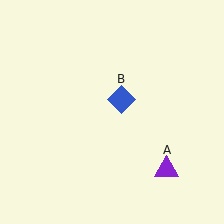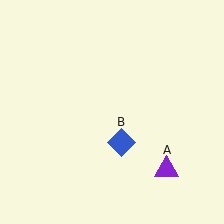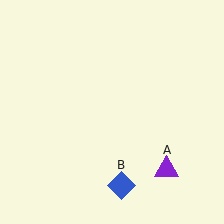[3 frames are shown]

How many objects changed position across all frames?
1 object changed position: blue diamond (object B).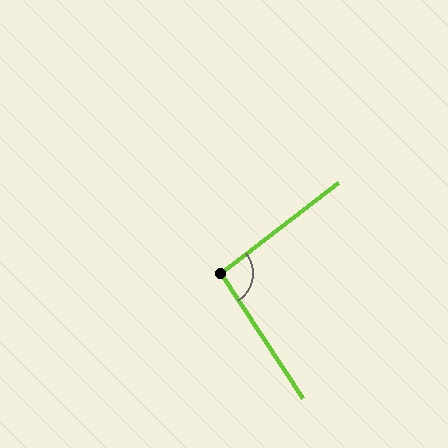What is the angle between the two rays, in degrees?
Approximately 95 degrees.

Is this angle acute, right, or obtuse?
It is approximately a right angle.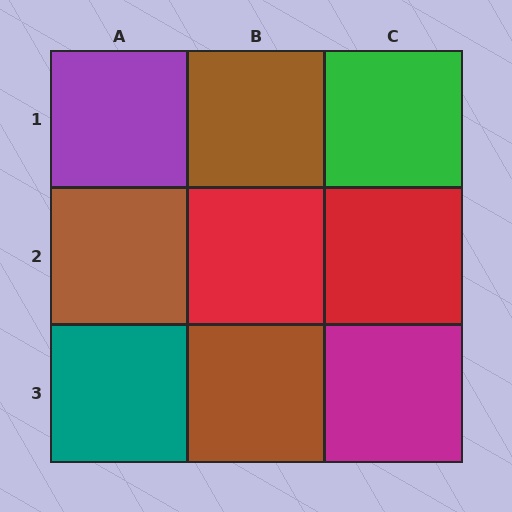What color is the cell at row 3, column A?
Teal.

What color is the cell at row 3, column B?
Brown.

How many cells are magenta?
1 cell is magenta.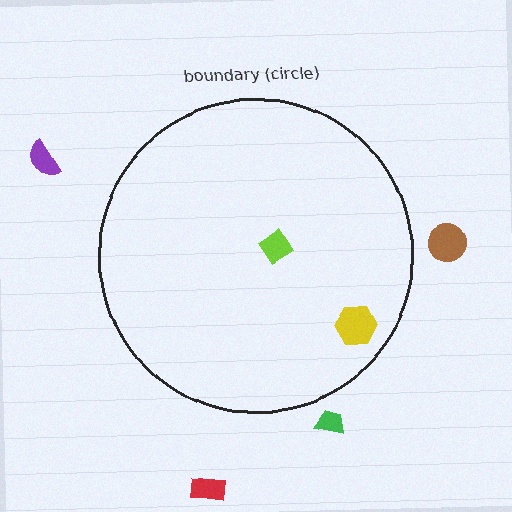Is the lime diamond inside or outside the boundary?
Inside.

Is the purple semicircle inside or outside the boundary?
Outside.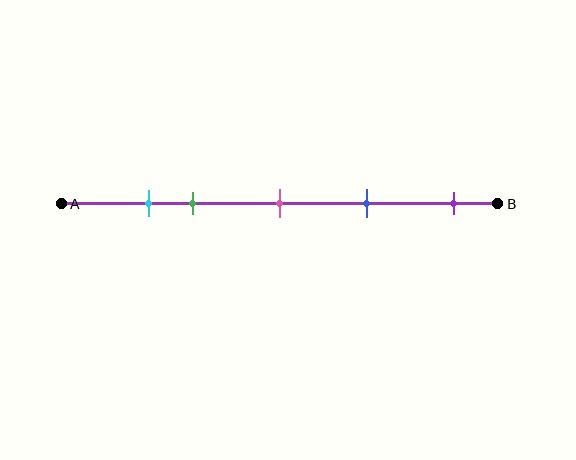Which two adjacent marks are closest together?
The cyan and green marks are the closest adjacent pair.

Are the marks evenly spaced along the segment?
No, the marks are not evenly spaced.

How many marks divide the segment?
There are 5 marks dividing the segment.